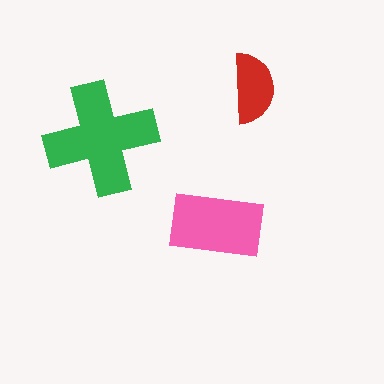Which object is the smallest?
The red semicircle.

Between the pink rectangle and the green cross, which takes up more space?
The green cross.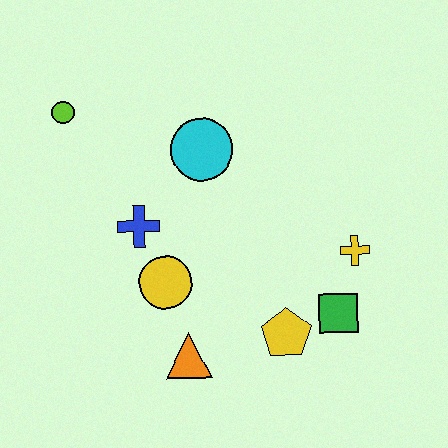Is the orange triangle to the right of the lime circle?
Yes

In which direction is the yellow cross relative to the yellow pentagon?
The yellow cross is above the yellow pentagon.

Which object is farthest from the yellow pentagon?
The lime circle is farthest from the yellow pentagon.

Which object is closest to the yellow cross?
The green square is closest to the yellow cross.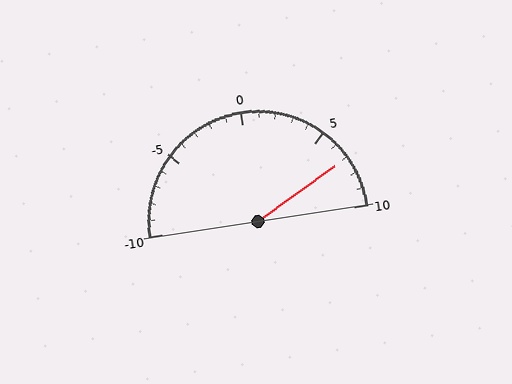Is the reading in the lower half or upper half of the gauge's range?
The reading is in the upper half of the range (-10 to 10).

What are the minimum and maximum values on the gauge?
The gauge ranges from -10 to 10.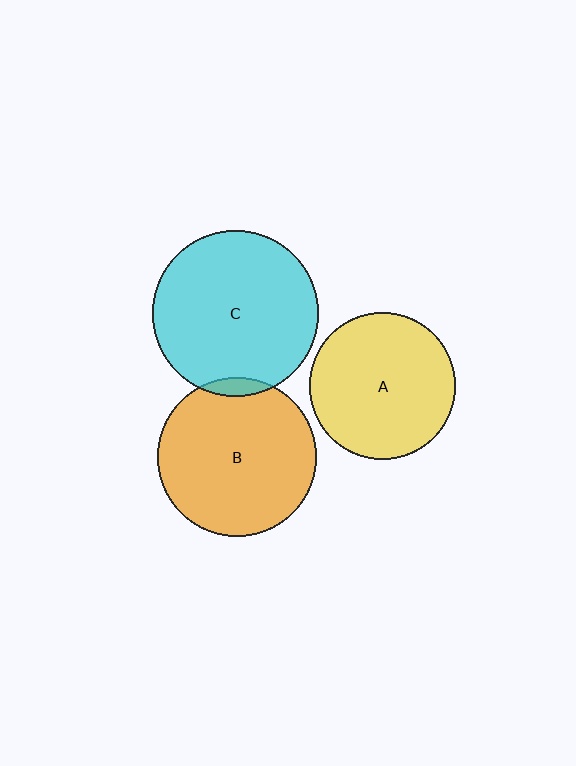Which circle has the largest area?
Circle C (cyan).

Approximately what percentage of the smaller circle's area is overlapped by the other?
Approximately 5%.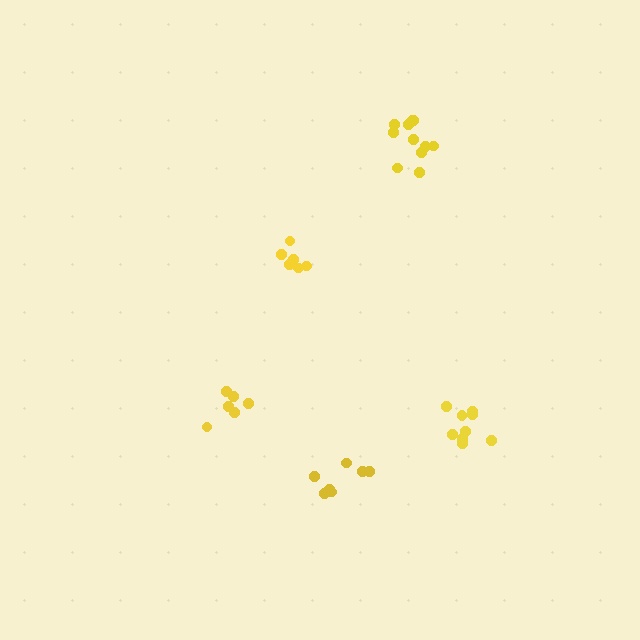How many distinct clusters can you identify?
There are 5 distinct clusters.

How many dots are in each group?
Group 1: 9 dots, Group 2: 11 dots, Group 3: 6 dots, Group 4: 6 dots, Group 5: 7 dots (39 total).